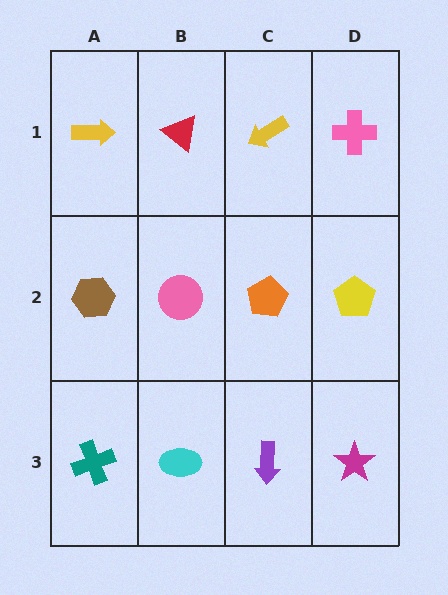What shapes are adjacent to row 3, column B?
A pink circle (row 2, column B), a teal cross (row 3, column A), a purple arrow (row 3, column C).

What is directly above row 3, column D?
A yellow pentagon.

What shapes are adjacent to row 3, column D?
A yellow pentagon (row 2, column D), a purple arrow (row 3, column C).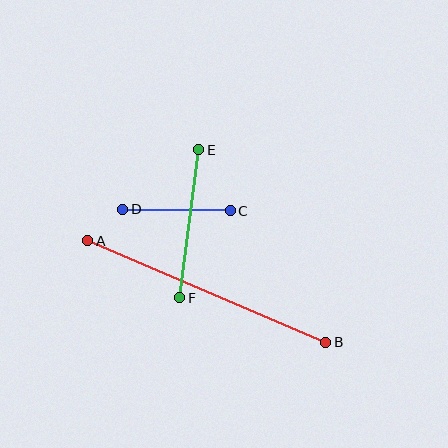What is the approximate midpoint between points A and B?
The midpoint is at approximately (207, 291) pixels.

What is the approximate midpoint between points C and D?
The midpoint is at approximately (177, 210) pixels.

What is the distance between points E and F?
The distance is approximately 149 pixels.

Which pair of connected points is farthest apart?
Points A and B are farthest apart.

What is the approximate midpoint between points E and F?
The midpoint is at approximately (189, 224) pixels.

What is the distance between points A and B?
The distance is approximately 259 pixels.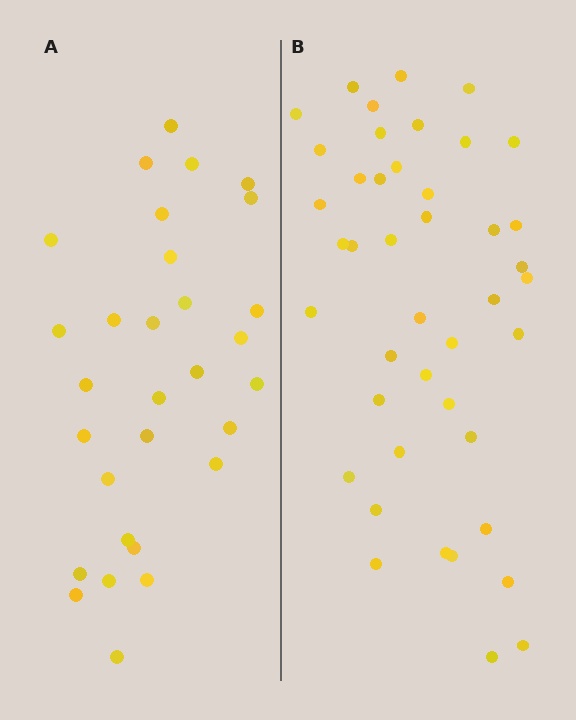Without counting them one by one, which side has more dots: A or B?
Region B (the right region) has more dots.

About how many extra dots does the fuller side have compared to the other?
Region B has approximately 15 more dots than region A.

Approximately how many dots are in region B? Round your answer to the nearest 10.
About 40 dots. (The exact count is 43, which rounds to 40.)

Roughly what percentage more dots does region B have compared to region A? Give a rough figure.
About 45% more.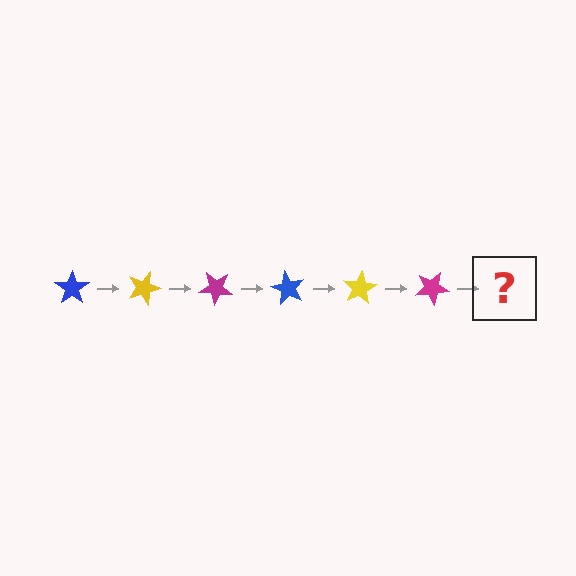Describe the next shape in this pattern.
It should be a blue star, rotated 120 degrees from the start.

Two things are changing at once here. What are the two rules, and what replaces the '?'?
The two rules are that it rotates 20 degrees each step and the color cycles through blue, yellow, and magenta. The '?' should be a blue star, rotated 120 degrees from the start.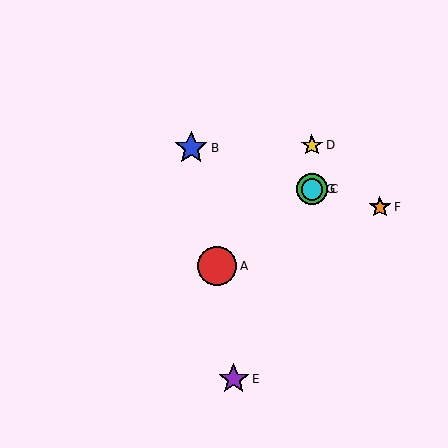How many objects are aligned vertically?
3 objects (C, D, G) are aligned vertically.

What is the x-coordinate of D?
Object D is at x≈312.